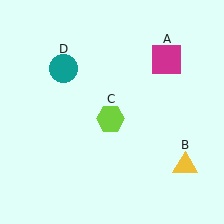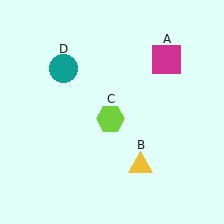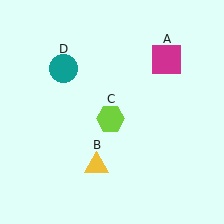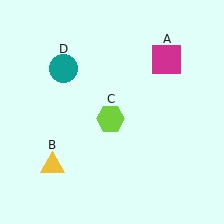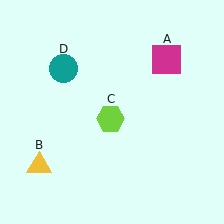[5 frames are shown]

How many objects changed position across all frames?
1 object changed position: yellow triangle (object B).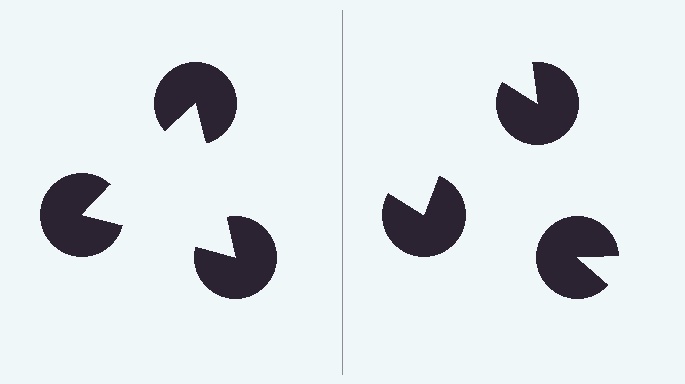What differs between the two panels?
The pac-man discs are positioned identically on both sides; only the wedge orientations differ. On the left they align to a triangle; on the right they are misaligned.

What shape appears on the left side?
An illusory triangle.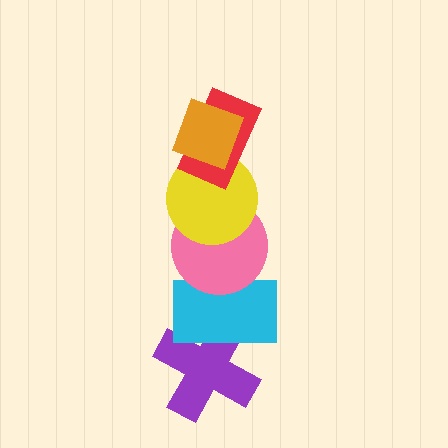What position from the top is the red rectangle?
The red rectangle is 2nd from the top.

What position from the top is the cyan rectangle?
The cyan rectangle is 5th from the top.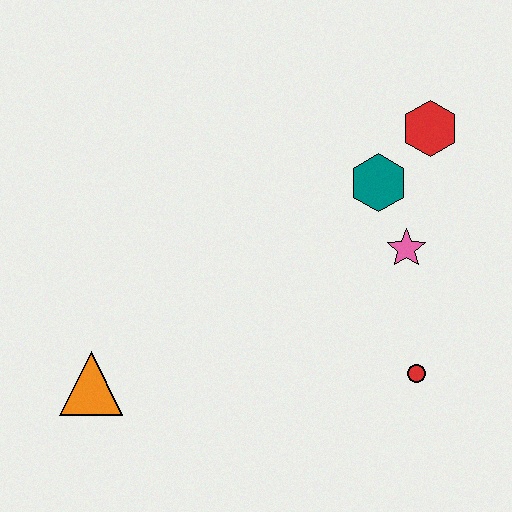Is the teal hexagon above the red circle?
Yes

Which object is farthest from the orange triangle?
The red hexagon is farthest from the orange triangle.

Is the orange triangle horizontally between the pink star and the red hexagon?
No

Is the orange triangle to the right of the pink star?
No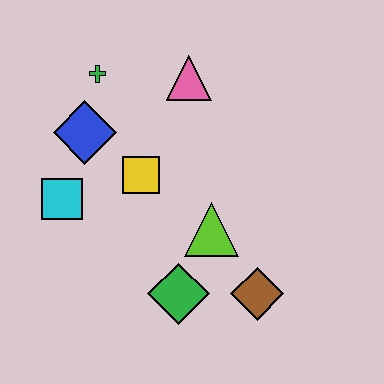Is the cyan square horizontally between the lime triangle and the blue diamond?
No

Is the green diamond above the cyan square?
No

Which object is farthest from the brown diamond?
The green cross is farthest from the brown diamond.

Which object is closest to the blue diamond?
The green cross is closest to the blue diamond.